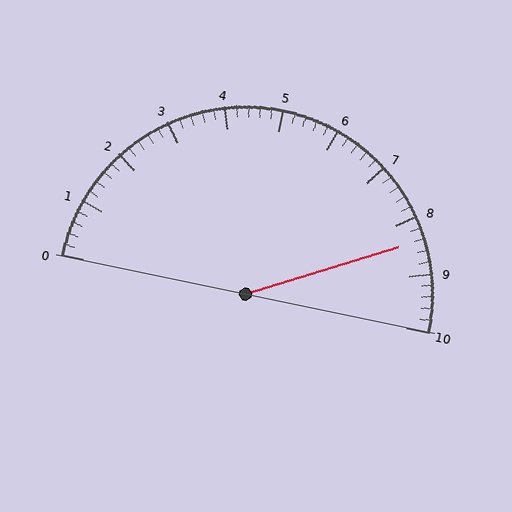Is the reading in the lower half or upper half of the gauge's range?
The reading is in the upper half of the range (0 to 10).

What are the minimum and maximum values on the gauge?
The gauge ranges from 0 to 10.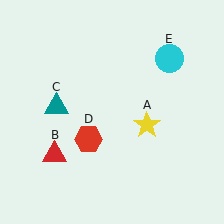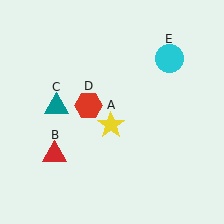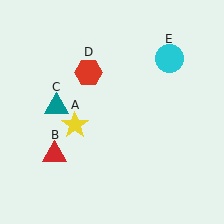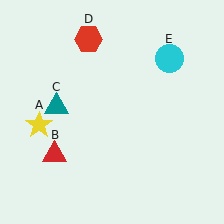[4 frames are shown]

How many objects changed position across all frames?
2 objects changed position: yellow star (object A), red hexagon (object D).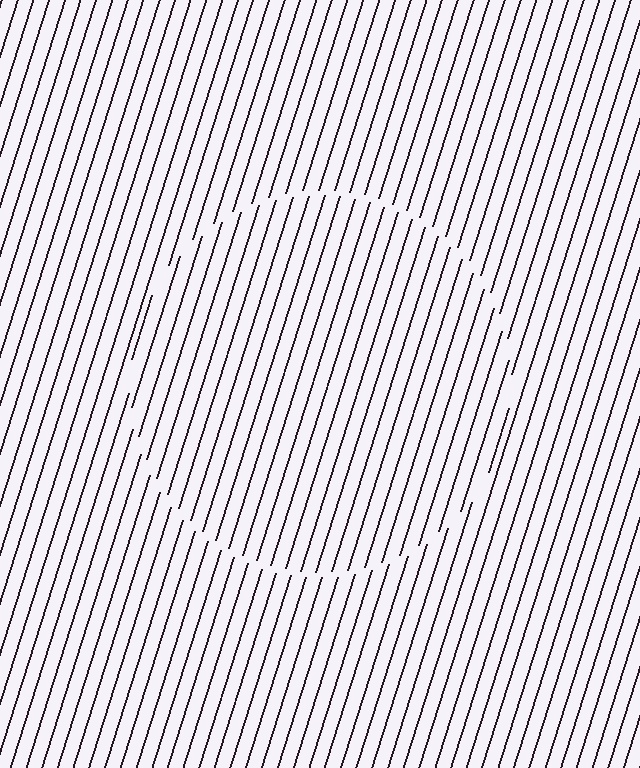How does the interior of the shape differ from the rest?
The interior of the shape contains the same grating, shifted by half a period — the contour is defined by the phase discontinuity where line-ends from the inner and outer gratings abut.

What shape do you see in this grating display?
An illusory circle. The interior of the shape contains the same grating, shifted by half a period — the contour is defined by the phase discontinuity where line-ends from the inner and outer gratings abut.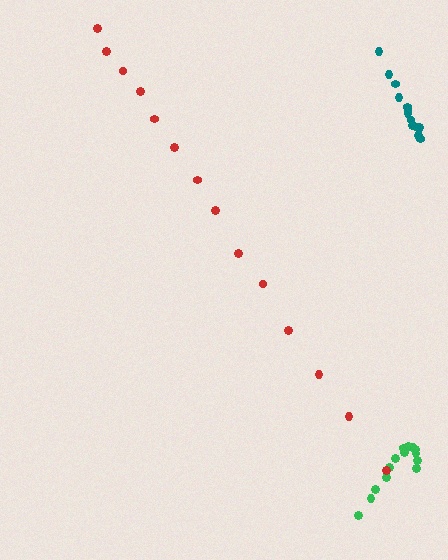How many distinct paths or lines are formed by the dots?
There are 3 distinct paths.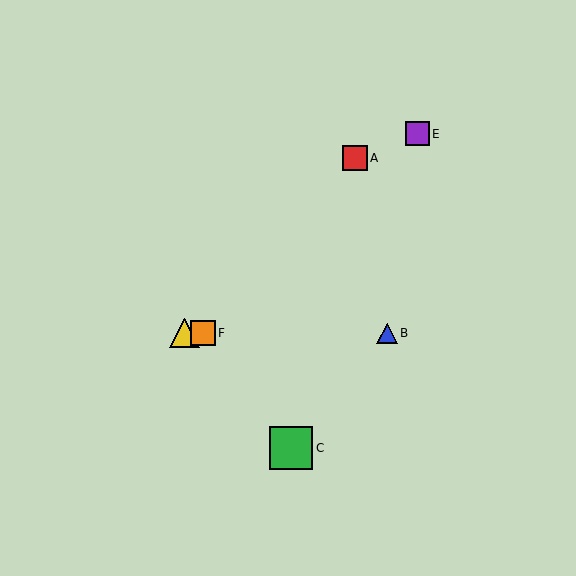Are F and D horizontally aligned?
Yes, both are at y≈333.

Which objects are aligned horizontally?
Objects B, D, F are aligned horizontally.